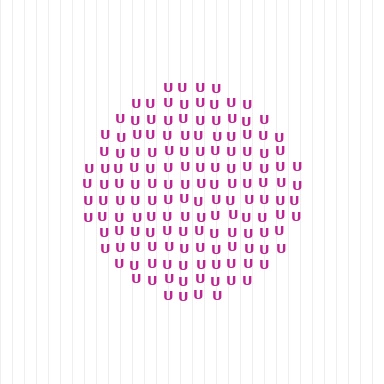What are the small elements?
The small elements are letter U's.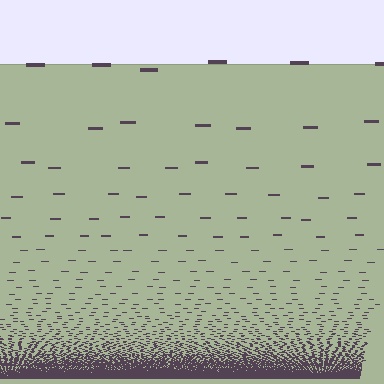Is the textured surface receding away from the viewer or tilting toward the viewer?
The surface appears to tilt toward the viewer. Texture elements get larger and sparser toward the top.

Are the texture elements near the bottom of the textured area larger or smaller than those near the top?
Smaller. The gradient is inverted — elements near the bottom are smaller and denser.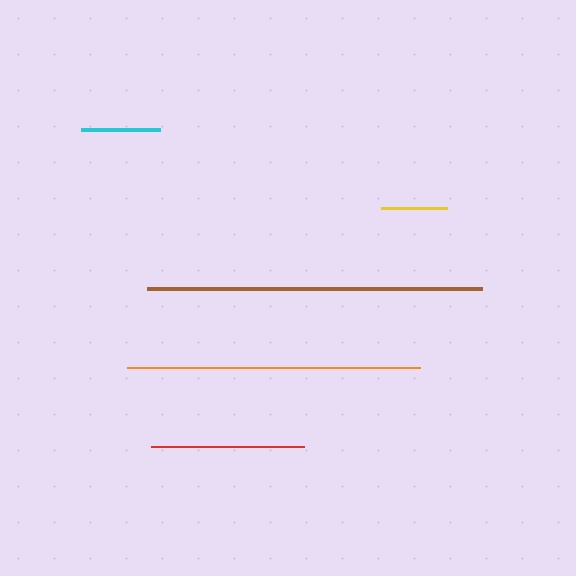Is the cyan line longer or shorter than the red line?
The red line is longer than the cyan line.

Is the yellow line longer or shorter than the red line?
The red line is longer than the yellow line.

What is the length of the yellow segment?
The yellow segment is approximately 66 pixels long.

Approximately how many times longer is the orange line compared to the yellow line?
The orange line is approximately 4.5 times the length of the yellow line.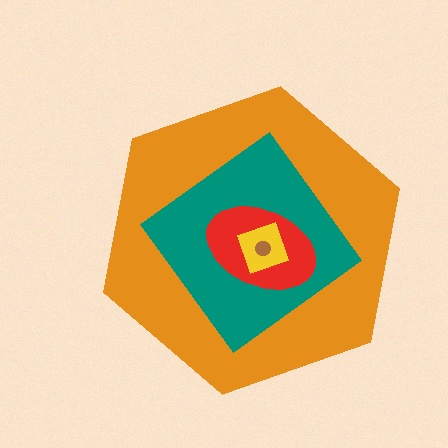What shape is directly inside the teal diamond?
The red ellipse.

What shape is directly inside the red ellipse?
The yellow diamond.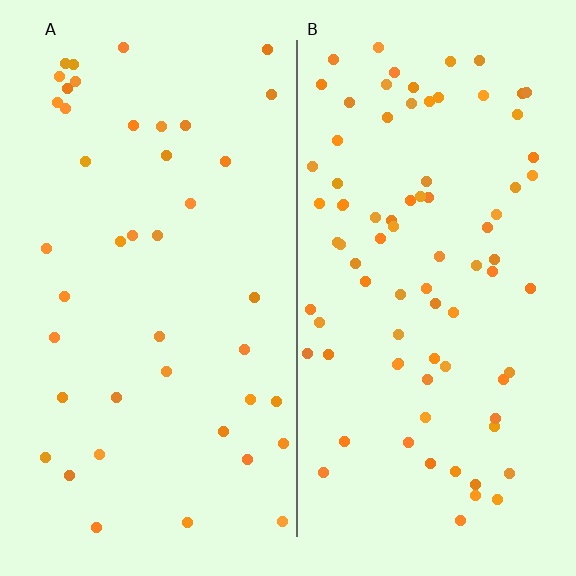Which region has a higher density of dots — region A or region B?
B (the right).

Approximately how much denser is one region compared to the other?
Approximately 2.0× — region B over region A.